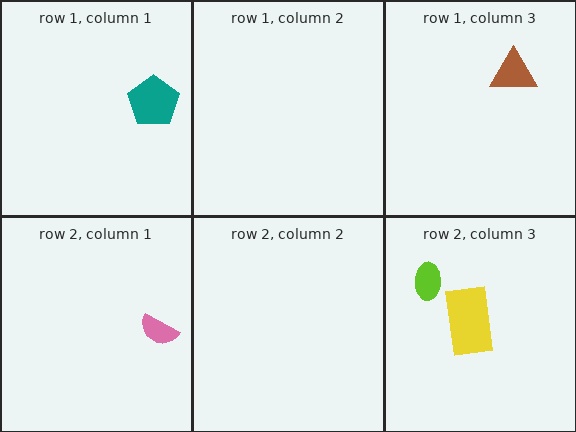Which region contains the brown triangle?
The row 1, column 3 region.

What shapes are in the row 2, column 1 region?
The pink semicircle.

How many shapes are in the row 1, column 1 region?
1.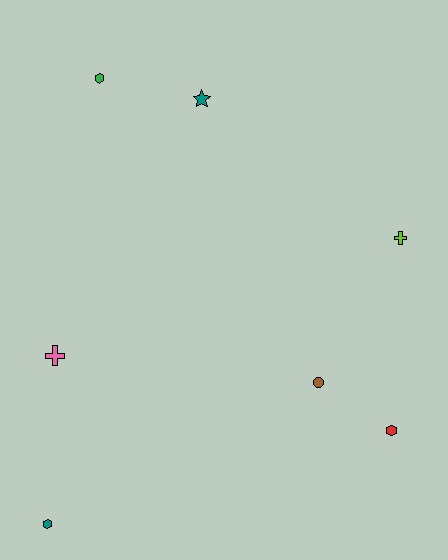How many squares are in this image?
There are no squares.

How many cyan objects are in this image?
There are no cyan objects.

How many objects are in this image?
There are 7 objects.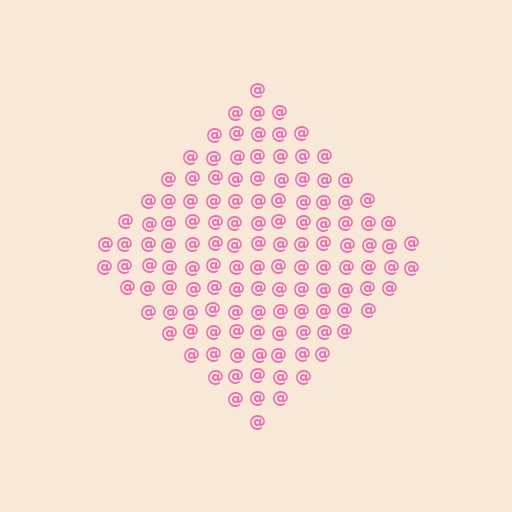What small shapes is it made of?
It is made of small at signs.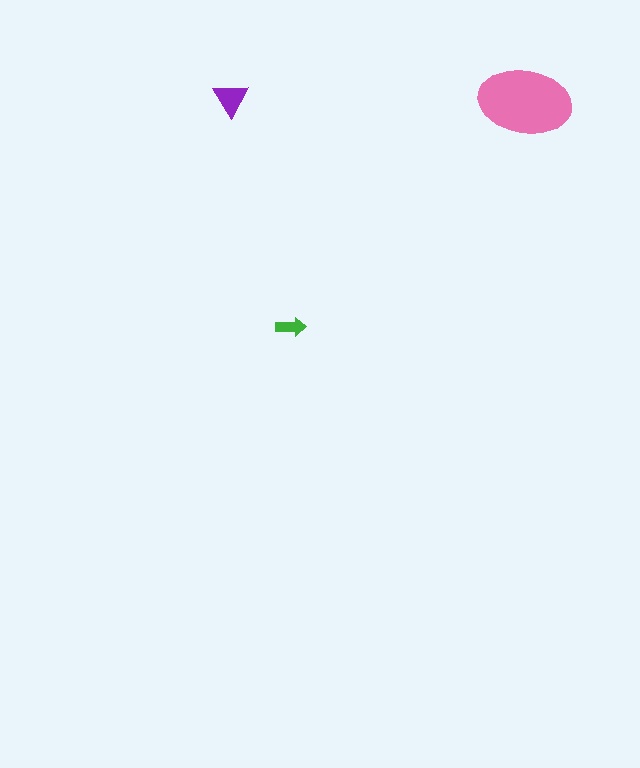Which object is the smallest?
The green arrow.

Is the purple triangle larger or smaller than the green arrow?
Larger.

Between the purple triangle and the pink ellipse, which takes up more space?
The pink ellipse.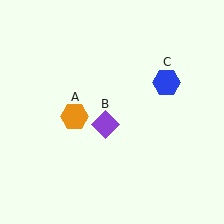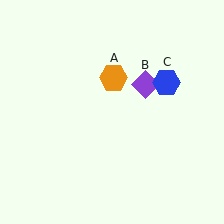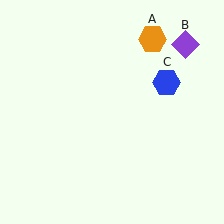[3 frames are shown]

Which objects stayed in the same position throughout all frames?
Blue hexagon (object C) remained stationary.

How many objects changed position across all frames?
2 objects changed position: orange hexagon (object A), purple diamond (object B).